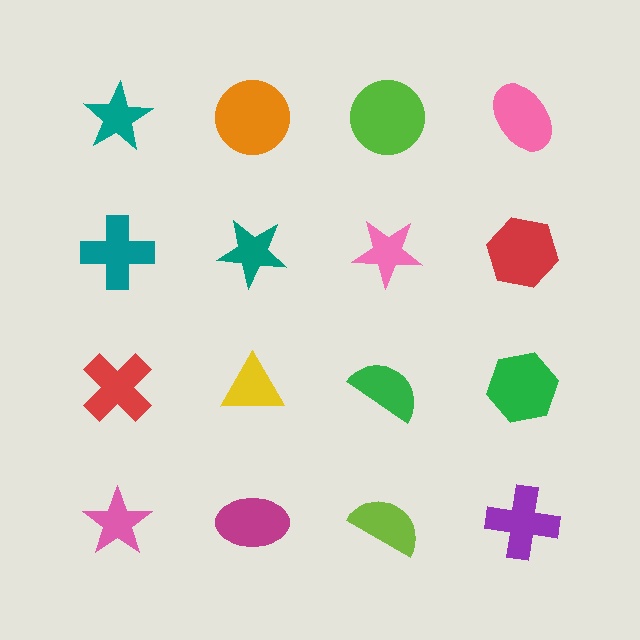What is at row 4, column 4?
A purple cross.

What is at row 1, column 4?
A pink ellipse.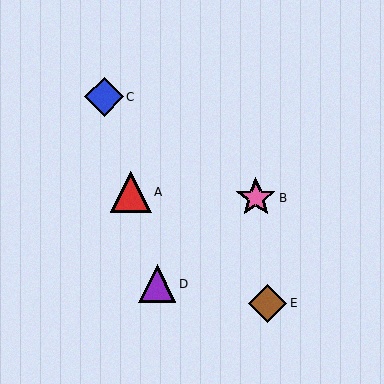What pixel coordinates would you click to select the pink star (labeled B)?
Click at (256, 198) to select the pink star B.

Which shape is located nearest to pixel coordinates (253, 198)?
The pink star (labeled B) at (256, 198) is nearest to that location.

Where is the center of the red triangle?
The center of the red triangle is at (131, 192).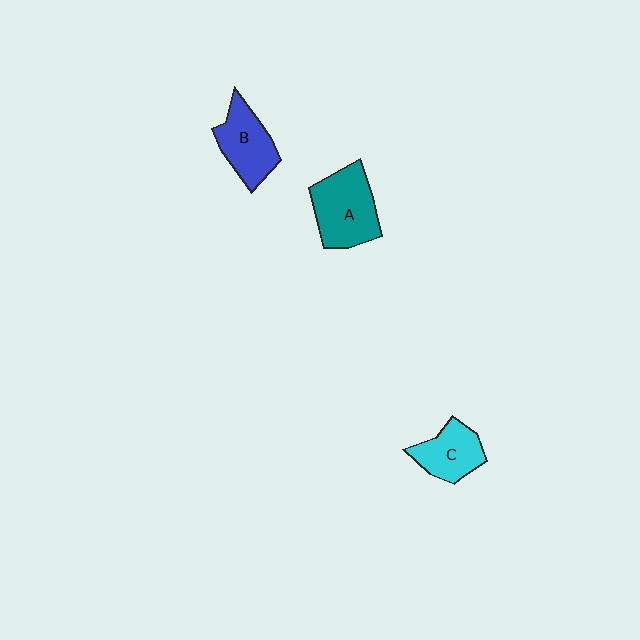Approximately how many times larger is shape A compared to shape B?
Approximately 1.2 times.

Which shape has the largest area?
Shape A (teal).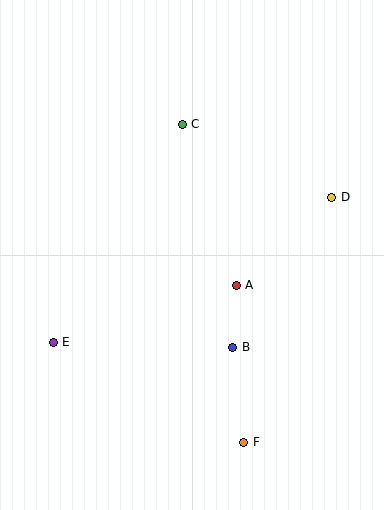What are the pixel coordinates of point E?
Point E is at (53, 342).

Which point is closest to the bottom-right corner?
Point F is closest to the bottom-right corner.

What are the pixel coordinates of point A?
Point A is at (236, 285).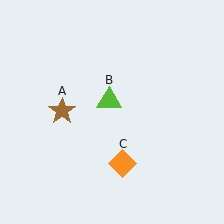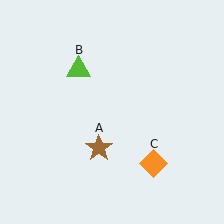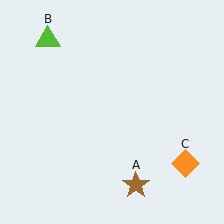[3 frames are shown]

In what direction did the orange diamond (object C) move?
The orange diamond (object C) moved right.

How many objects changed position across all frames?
3 objects changed position: brown star (object A), lime triangle (object B), orange diamond (object C).